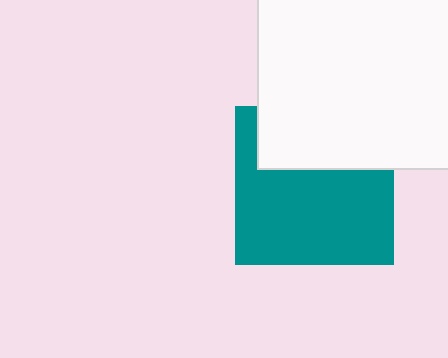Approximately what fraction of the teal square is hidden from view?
Roughly 34% of the teal square is hidden behind the white rectangle.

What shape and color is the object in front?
The object in front is a white rectangle.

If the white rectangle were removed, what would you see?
You would see the complete teal square.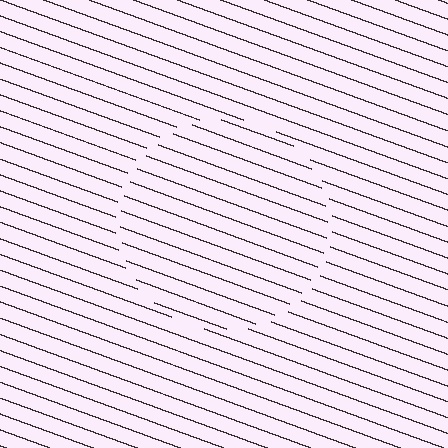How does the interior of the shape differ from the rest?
The interior of the shape contains the same grating, shifted by half a period — the contour is defined by the phase discontinuity where line-ends from the inner and outer gratings abut.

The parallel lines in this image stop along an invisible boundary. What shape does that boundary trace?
An illusory circle. The interior of the shape contains the same grating, shifted by half a period — the contour is defined by the phase discontinuity where line-ends from the inner and outer gratings abut.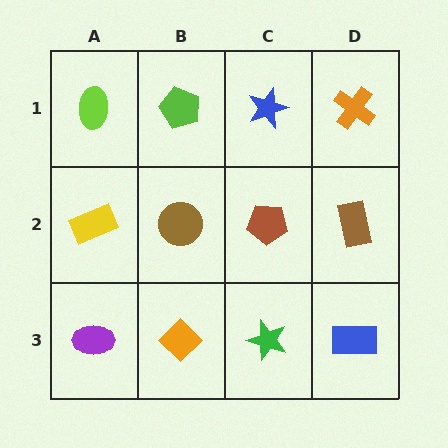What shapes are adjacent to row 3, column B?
A brown circle (row 2, column B), a purple ellipse (row 3, column A), a green star (row 3, column C).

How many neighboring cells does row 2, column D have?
3.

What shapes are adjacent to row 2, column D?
An orange cross (row 1, column D), a blue rectangle (row 3, column D), a brown pentagon (row 2, column C).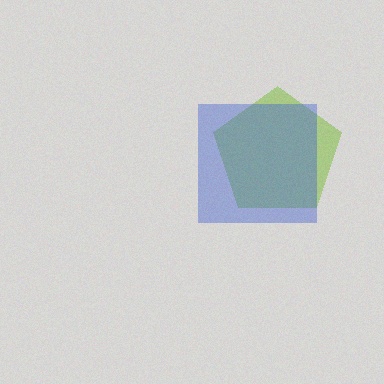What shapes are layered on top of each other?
The layered shapes are: a lime pentagon, a blue square.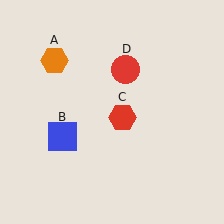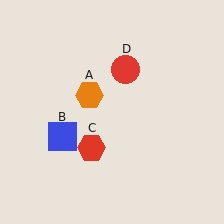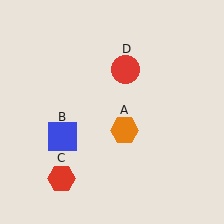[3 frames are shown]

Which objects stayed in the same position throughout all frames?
Blue square (object B) and red circle (object D) remained stationary.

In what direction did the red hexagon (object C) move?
The red hexagon (object C) moved down and to the left.